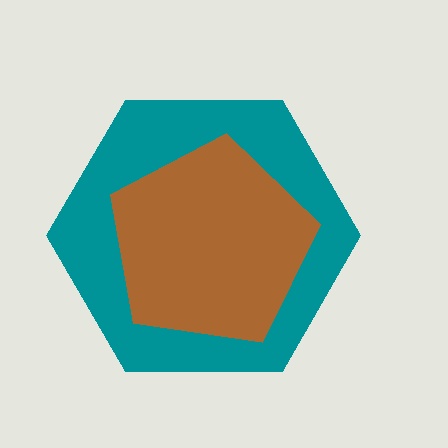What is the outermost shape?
The teal hexagon.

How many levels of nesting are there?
2.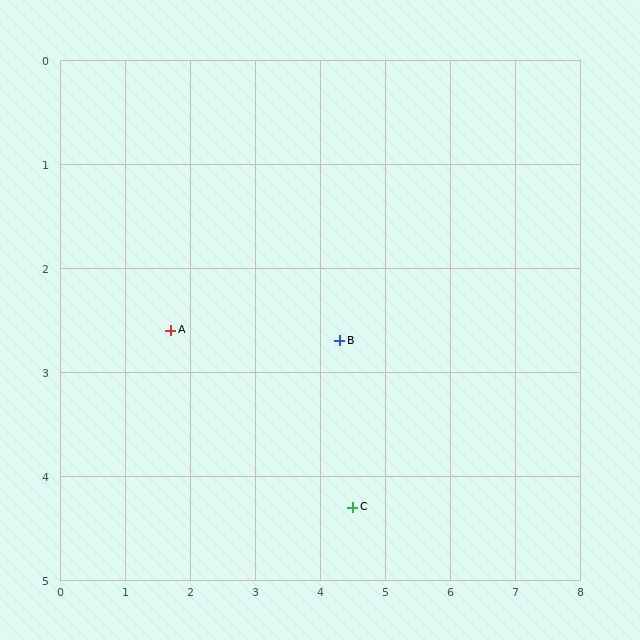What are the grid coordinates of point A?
Point A is at approximately (1.7, 2.6).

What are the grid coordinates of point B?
Point B is at approximately (4.3, 2.7).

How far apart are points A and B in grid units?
Points A and B are about 2.6 grid units apart.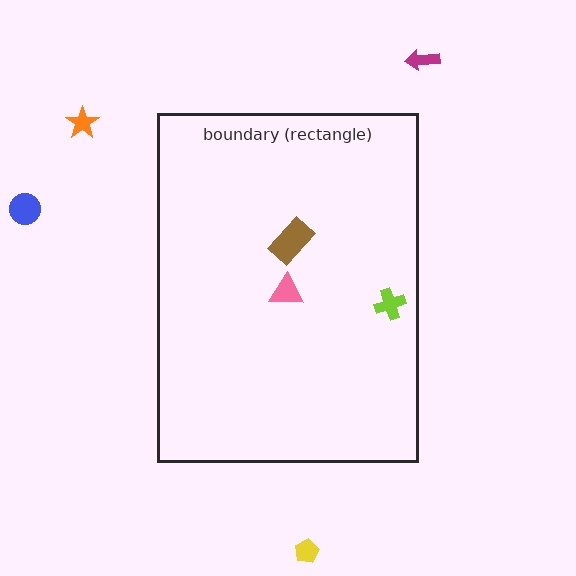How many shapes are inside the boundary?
3 inside, 4 outside.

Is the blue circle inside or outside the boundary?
Outside.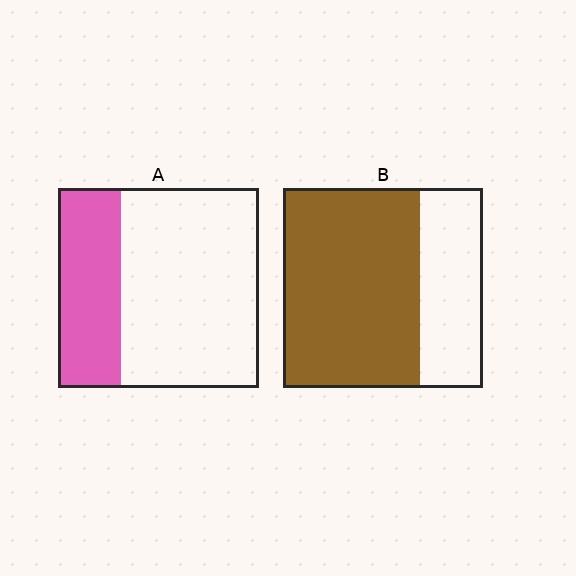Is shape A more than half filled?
No.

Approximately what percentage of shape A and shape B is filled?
A is approximately 30% and B is approximately 70%.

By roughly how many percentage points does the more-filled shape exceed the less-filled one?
By roughly 35 percentage points (B over A).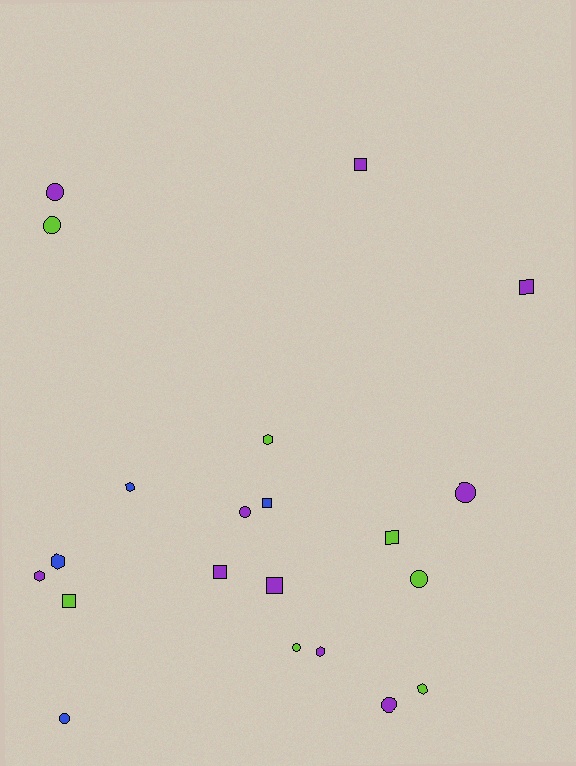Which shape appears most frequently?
Circle, with 8 objects.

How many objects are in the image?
There are 21 objects.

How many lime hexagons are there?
There are 2 lime hexagons.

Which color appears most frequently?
Purple, with 10 objects.